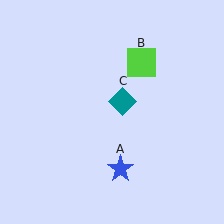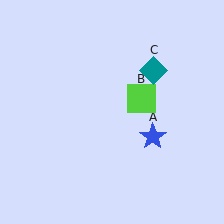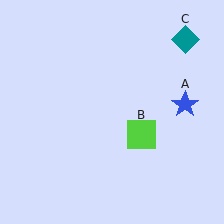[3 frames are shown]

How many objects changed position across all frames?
3 objects changed position: blue star (object A), lime square (object B), teal diamond (object C).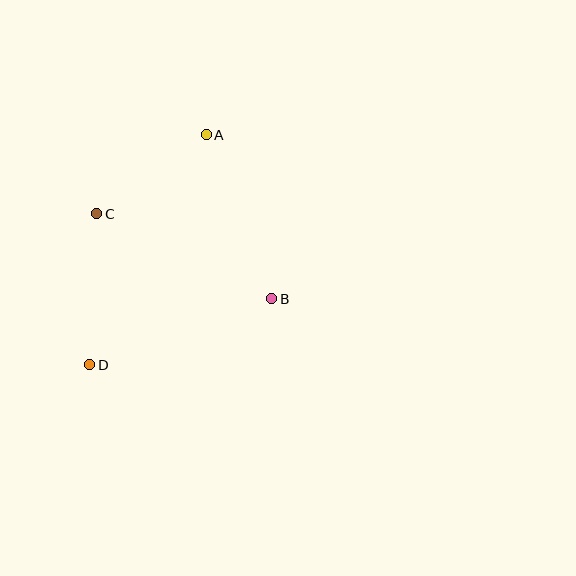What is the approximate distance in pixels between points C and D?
The distance between C and D is approximately 151 pixels.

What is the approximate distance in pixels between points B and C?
The distance between B and C is approximately 194 pixels.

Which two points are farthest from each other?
Points A and D are farthest from each other.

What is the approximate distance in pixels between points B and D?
The distance between B and D is approximately 193 pixels.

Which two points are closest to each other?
Points A and C are closest to each other.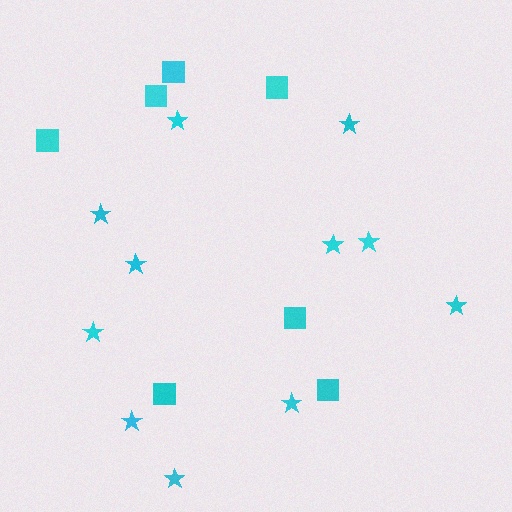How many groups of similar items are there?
There are 2 groups: one group of stars (11) and one group of squares (7).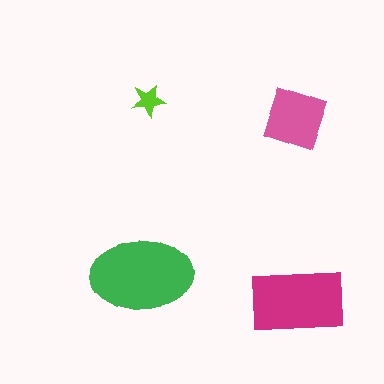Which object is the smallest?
The lime star.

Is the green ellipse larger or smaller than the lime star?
Larger.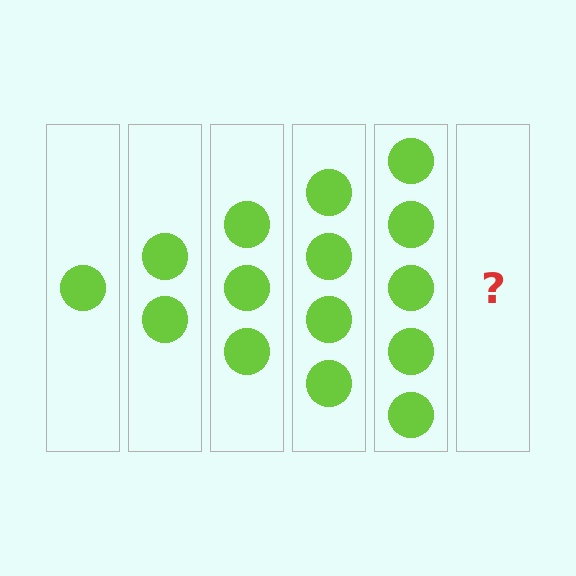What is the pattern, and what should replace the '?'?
The pattern is that each step adds one more circle. The '?' should be 6 circles.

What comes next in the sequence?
The next element should be 6 circles.